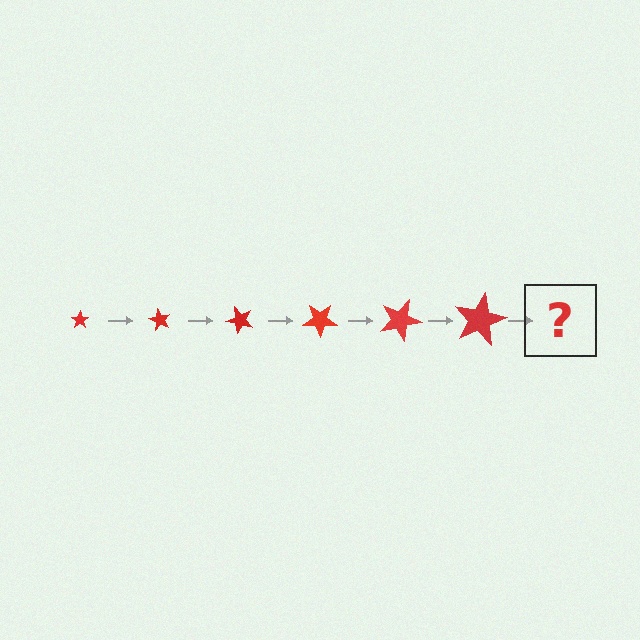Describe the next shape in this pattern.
It should be a star, larger than the previous one and rotated 360 degrees from the start.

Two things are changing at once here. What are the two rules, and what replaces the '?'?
The two rules are that the star grows larger each step and it rotates 60 degrees each step. The '?' should be a star, larger than the previous one and rotated 360 degrees from the start.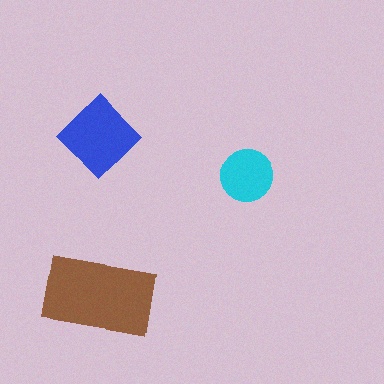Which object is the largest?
The brown rectangle.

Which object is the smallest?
The cyan circle.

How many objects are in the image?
There are 3 objects in the image.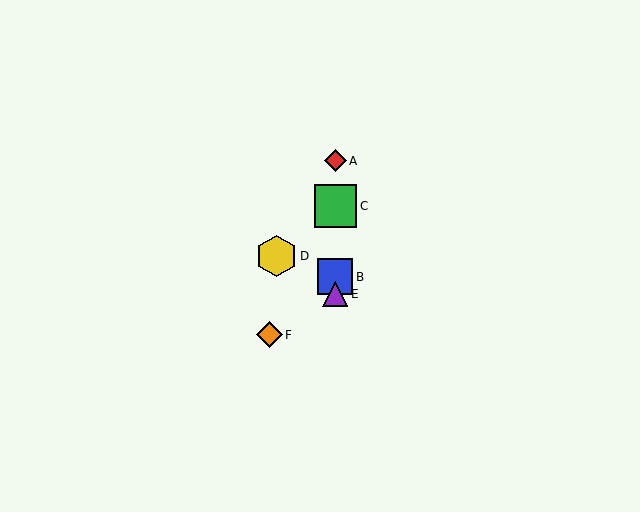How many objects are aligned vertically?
4 objects (A, B, C, E) are aligned vertically.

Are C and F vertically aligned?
No, C is at x≈335 and F is at x≈269.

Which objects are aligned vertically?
Objects A, B, C, E are aligned vertically.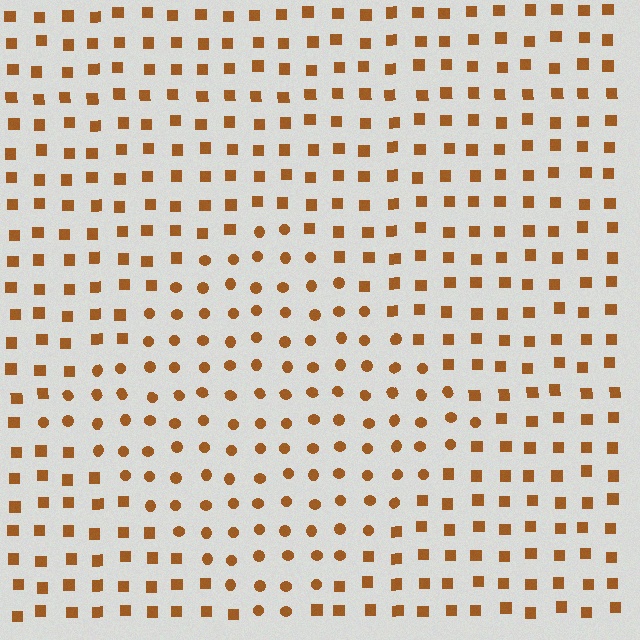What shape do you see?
I see a diamond.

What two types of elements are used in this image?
The image uses circles inside the diamond region and squares outside it.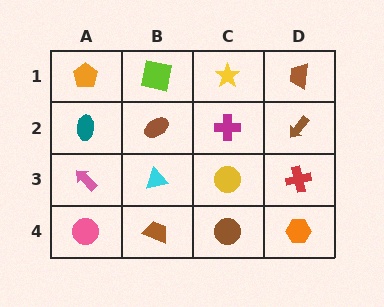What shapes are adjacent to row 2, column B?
A lime square (row 1, column B), a cyan triangle (row 3, column B), a teal ellipse (row 2, column A), a magenta cross (row 2, column C).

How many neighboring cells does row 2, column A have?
3.